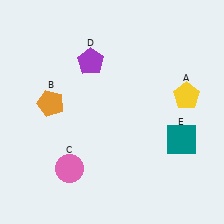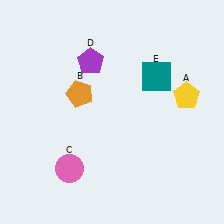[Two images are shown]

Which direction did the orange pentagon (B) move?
The orange pentagon (B) moved right.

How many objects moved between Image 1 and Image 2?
2 objects moved between the two images.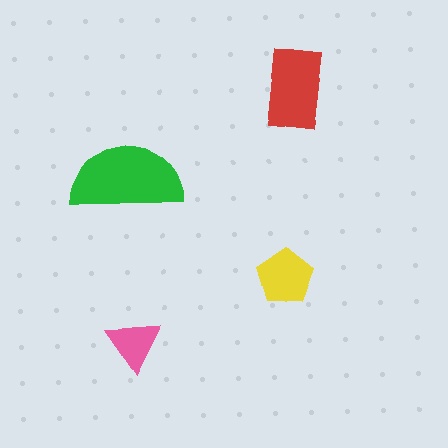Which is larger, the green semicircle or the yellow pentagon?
The green semicircle.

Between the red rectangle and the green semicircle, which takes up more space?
The green semicircle.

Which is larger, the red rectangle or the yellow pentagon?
The red rectangle.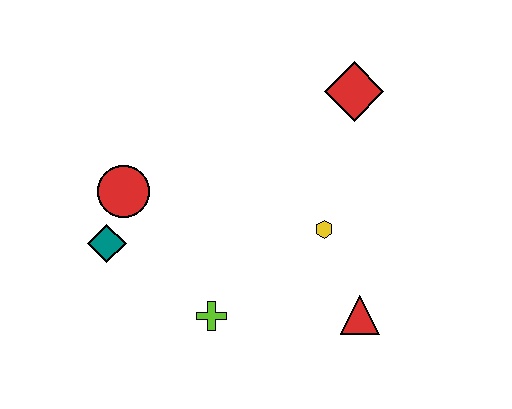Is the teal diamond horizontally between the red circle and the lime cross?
No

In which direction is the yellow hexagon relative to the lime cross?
The yellow hexagon is to the right of the lime cross.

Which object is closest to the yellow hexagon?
The red triangle is closest to the yellow hexagon.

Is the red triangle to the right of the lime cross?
Yes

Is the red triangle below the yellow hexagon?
Yes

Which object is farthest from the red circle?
The red triangle is farthest from the red circle.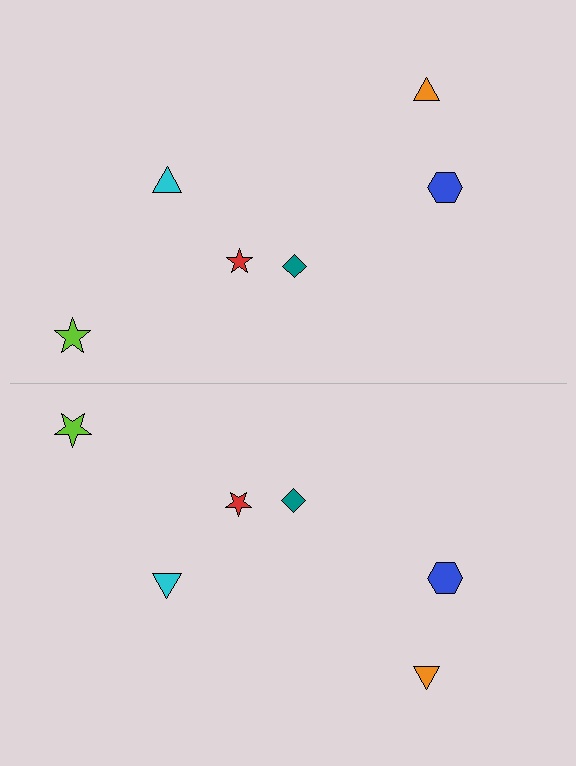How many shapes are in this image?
There are 12 shapes in this image.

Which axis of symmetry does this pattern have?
The pattern has a horizontal axis of symmetry running through the center of the image.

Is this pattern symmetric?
Yes, this pattern has bilateral (reflection) symmetry.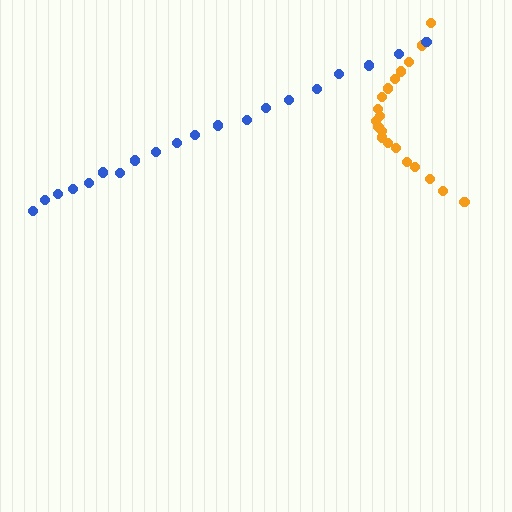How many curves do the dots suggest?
There are 2 distinct paths.